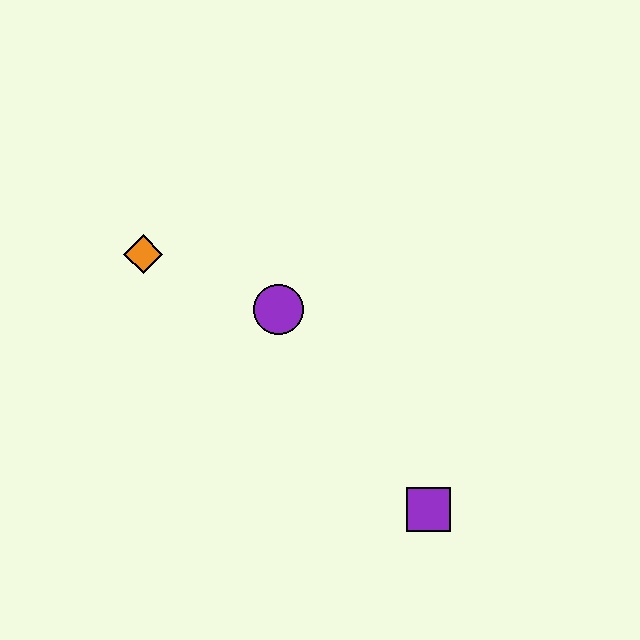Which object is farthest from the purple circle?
The purple square is farthest from the purple circle.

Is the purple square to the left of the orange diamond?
No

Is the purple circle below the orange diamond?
Yes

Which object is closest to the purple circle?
The orange diamond is closest to the purple circle.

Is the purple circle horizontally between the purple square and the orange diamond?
Yes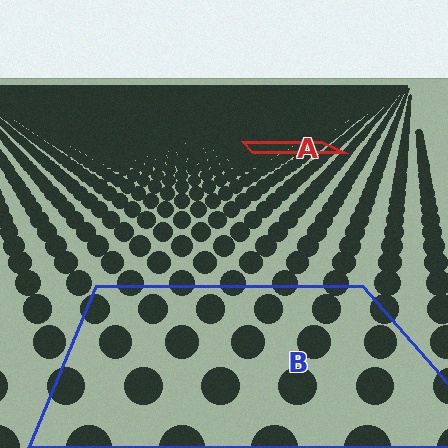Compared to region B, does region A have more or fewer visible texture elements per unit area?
Region A has more texture elements per unit area — they are packed more densely because it is farther away.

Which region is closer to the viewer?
Region B is closer. The texture elements there are larger and more spread out.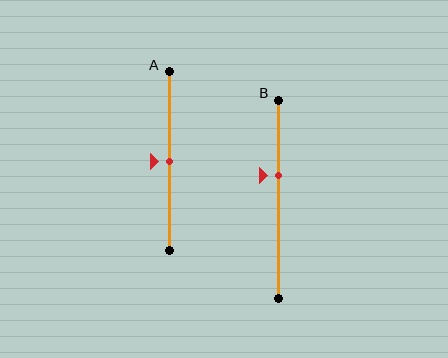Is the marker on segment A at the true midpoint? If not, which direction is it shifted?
Yes, the marker on segment A is at the true midpoint.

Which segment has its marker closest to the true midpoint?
Segment A has its marker closest to the true midpoint.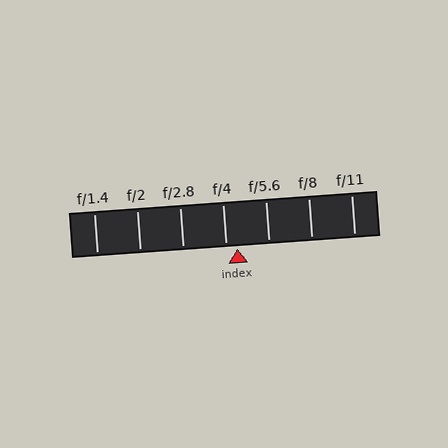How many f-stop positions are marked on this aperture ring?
There are 7 f-stop positions marked.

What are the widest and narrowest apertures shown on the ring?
The widest aperture shown is f/1.4 and the narrowest is f/11.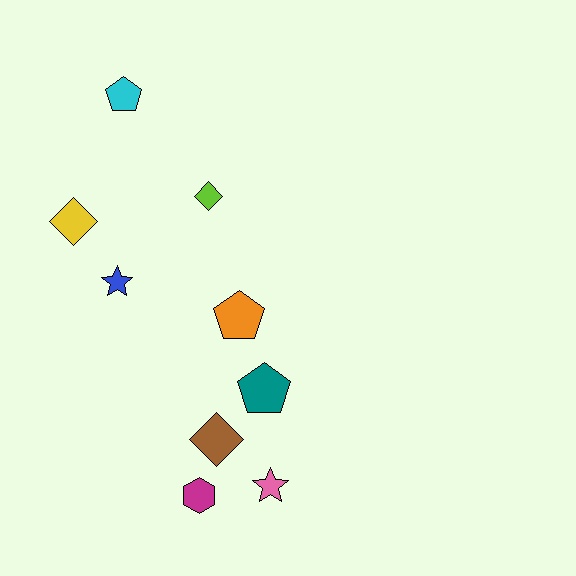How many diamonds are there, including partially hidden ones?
There are 3 diamonds.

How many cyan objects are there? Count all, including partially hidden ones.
There is 1 cyan object.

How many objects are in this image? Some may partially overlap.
There are 9 objects.